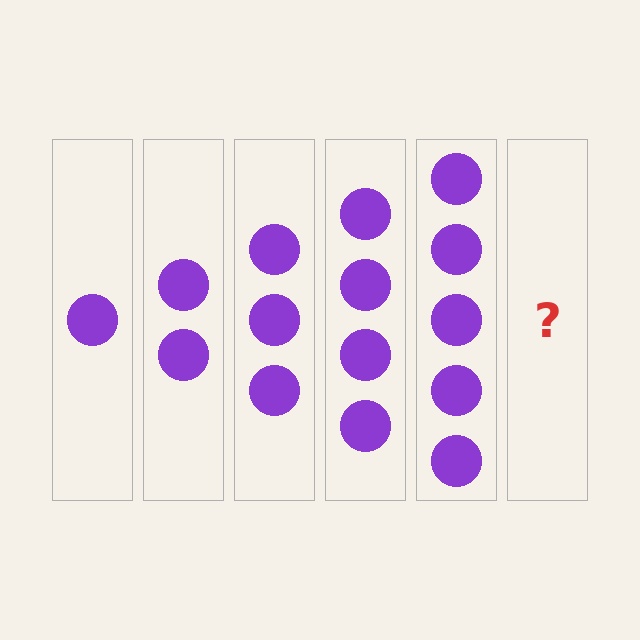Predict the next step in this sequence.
The next step is 6 circles.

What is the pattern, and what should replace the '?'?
The pattern is that each step adds one more circle. The '?' should be 6 circles.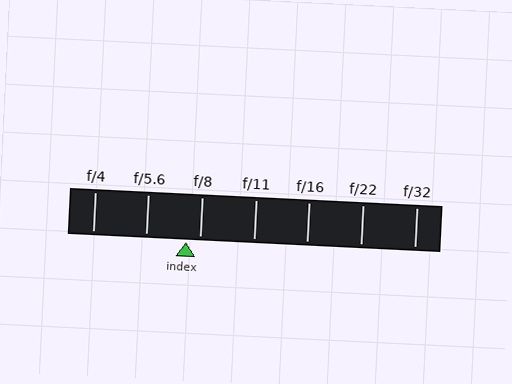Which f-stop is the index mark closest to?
The index mark is closest to f/8.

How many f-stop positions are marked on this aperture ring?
There are 7 f-stop positions marked.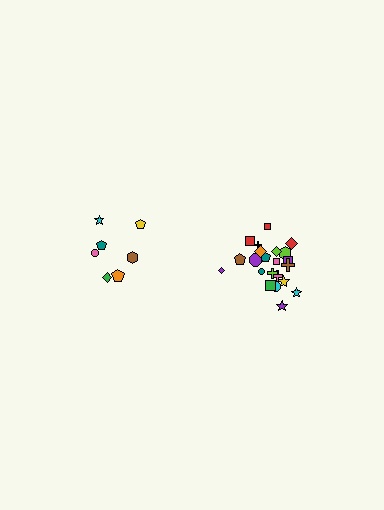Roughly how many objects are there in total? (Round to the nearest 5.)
Roughly 30 objects in total.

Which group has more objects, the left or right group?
The right group.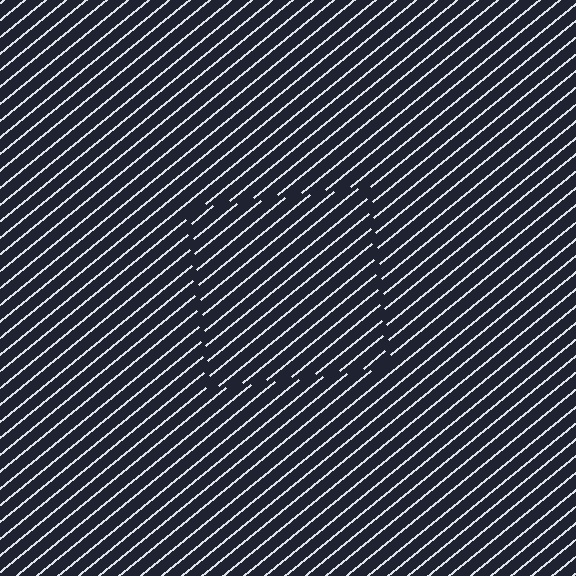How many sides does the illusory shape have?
4 sides — the line-ends trace a square.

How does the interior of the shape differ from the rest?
The interior of the shape contains the same grating, shifted by half a period — the contour is defined by the phase discontinuity where line-ends from the inner and outer gratings abut.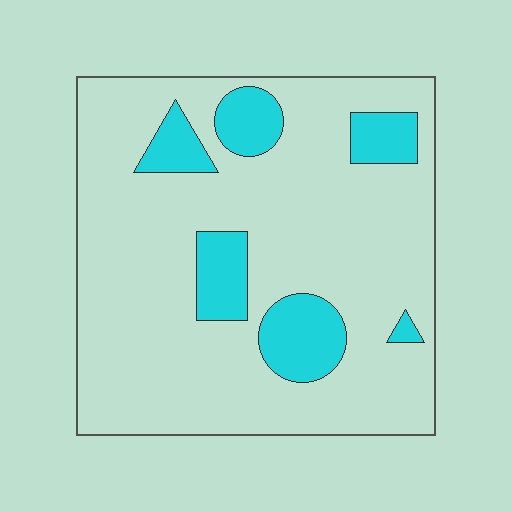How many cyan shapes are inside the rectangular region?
6.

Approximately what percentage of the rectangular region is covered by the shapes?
Approximately 15%.